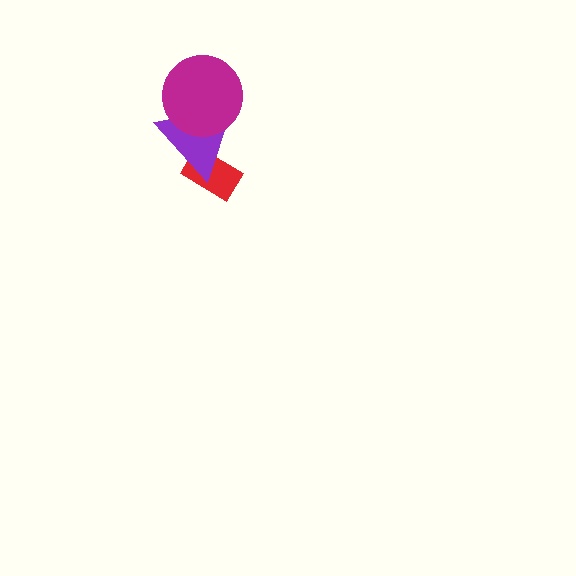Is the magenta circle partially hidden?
No, no other shape covers it.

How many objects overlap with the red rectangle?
1 object overlaps with the red rectangle.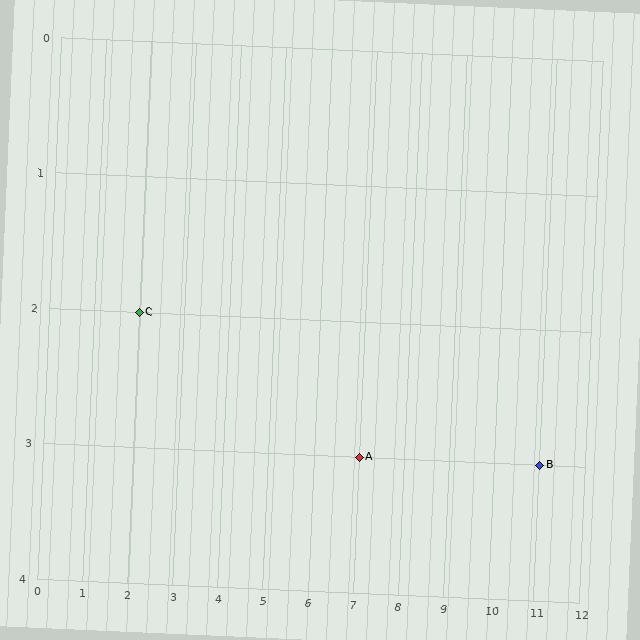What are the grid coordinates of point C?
Point C is at grid coordinates (2, 2).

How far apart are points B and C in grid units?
Points B and C are 9 columns and 1 row apart (about 9.1 grid units diagonally).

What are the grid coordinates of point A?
Point A is at grid coordinates (7, 3).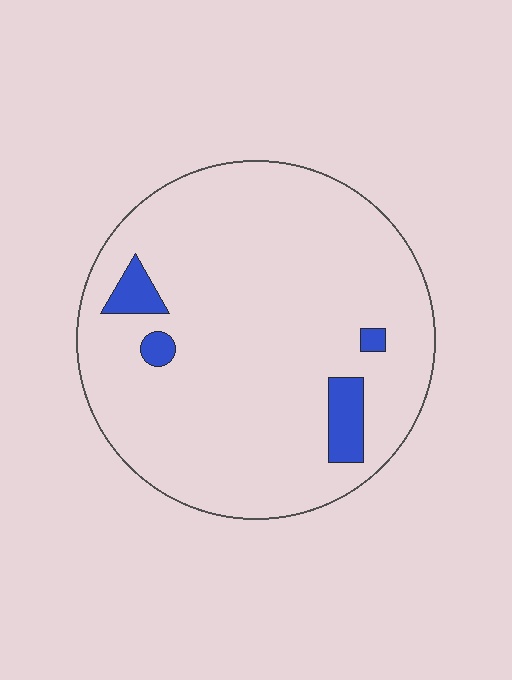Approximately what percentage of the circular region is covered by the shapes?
Approximately 5%.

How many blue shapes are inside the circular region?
4.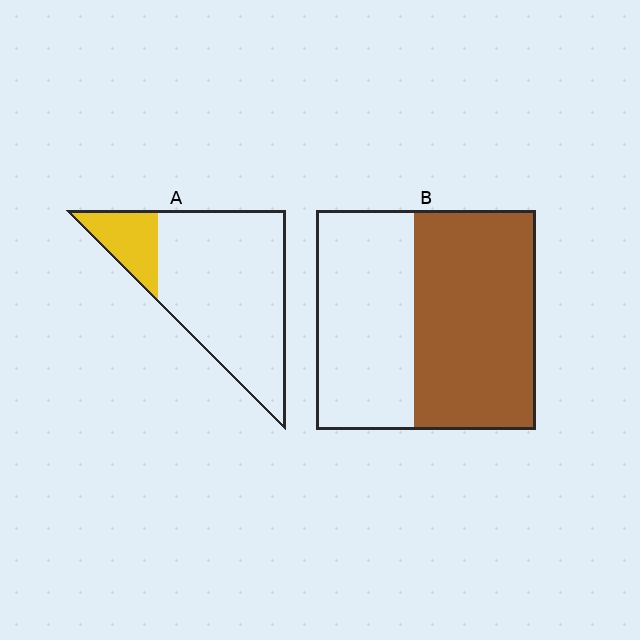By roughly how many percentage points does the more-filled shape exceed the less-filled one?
By roughly 40 percentage points (B over A).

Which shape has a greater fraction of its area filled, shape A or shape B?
Shape B.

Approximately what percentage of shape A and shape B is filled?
A is approximately 20% and B is approximately 55%.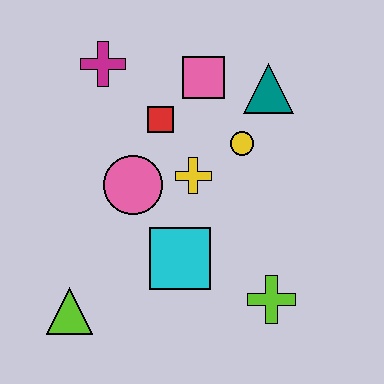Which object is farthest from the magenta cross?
The lime cross is farthest from the magenta cross.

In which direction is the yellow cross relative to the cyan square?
The yellow cross is above the cyan square.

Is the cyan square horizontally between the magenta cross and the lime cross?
Yes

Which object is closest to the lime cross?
The cyan square is closest to the lime cross.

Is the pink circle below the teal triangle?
Yes